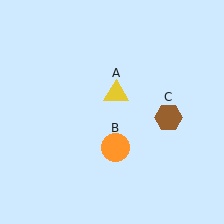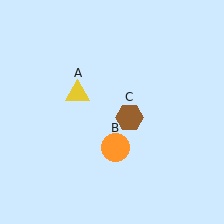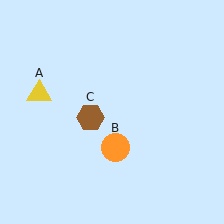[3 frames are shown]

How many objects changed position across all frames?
2 objects changed position: yellow triangle (object A), brown hexagon (object C).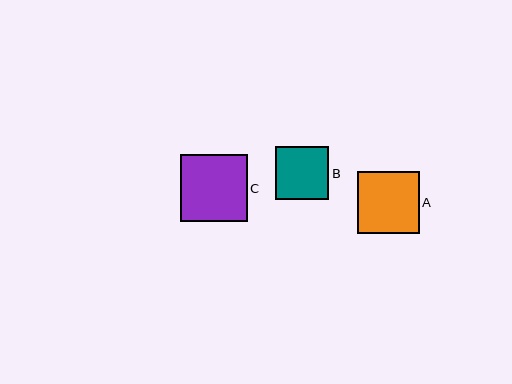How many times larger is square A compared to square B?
Square A is approximately 1.2 times the size of square B.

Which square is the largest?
Square C is the largest with a size of approximately 66 pixels.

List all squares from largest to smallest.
From largest to smallest: C, A, B.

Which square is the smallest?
Square B is the smallest with a size of approximately 53 pixels.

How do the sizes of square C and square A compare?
Square C and square A are approximately the same size.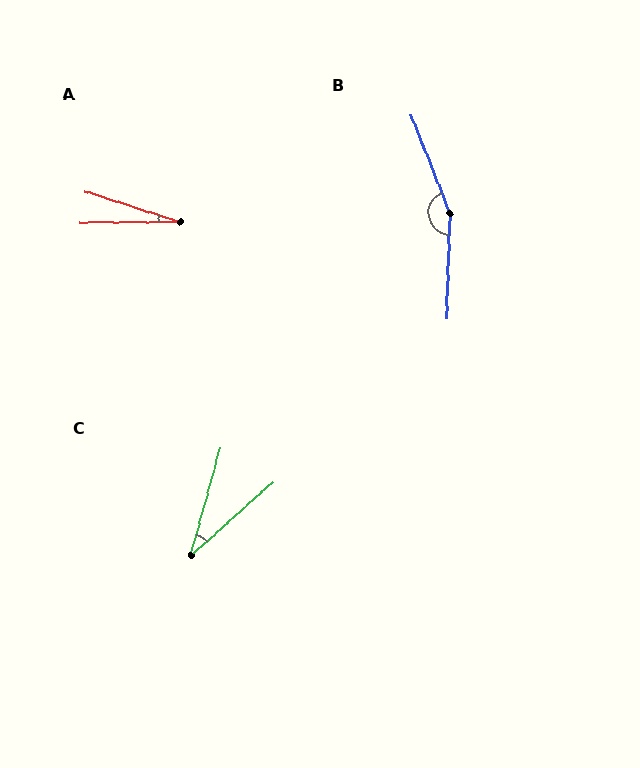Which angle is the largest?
B, at approximately 157 degrees.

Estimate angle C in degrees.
Approximately 33 degrees.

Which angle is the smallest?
A, at approximately 19 degrees.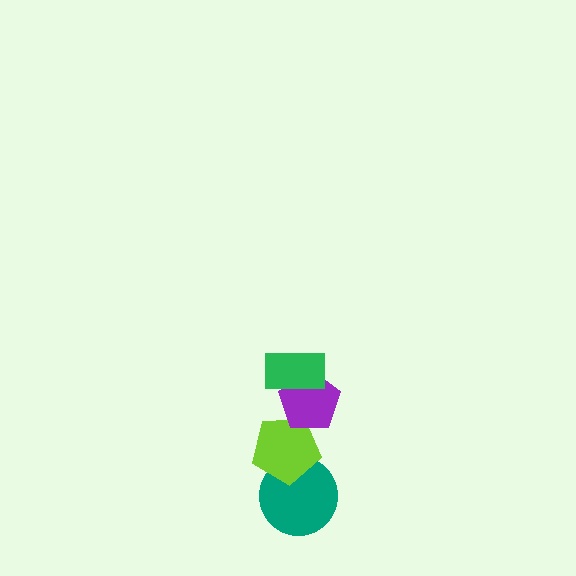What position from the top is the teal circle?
The teal circle is 4th from the top.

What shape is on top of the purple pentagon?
The green rectangle is on top of the purple pentagon.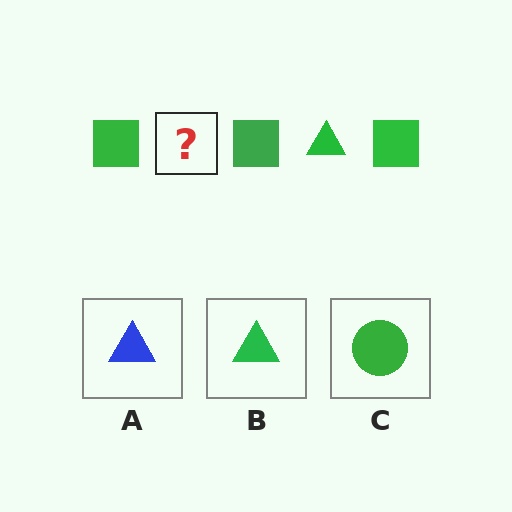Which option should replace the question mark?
Option B.